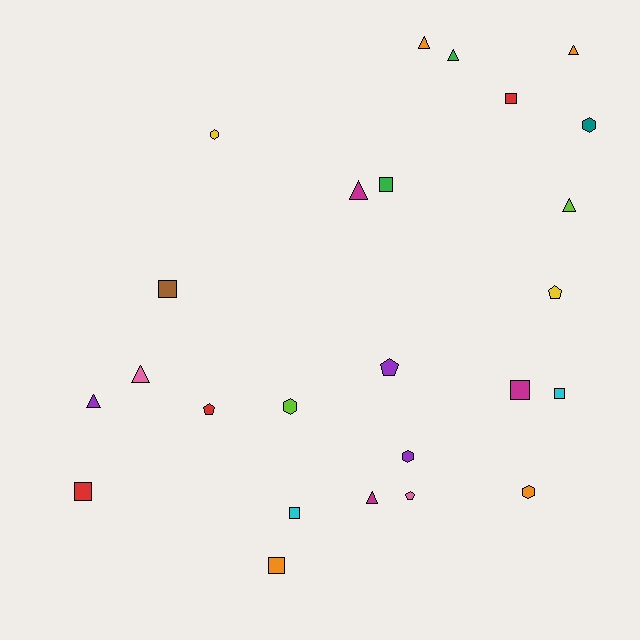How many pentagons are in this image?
There are 4 pentagons.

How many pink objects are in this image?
There are 2 pink objects.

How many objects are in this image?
There are 25 objects.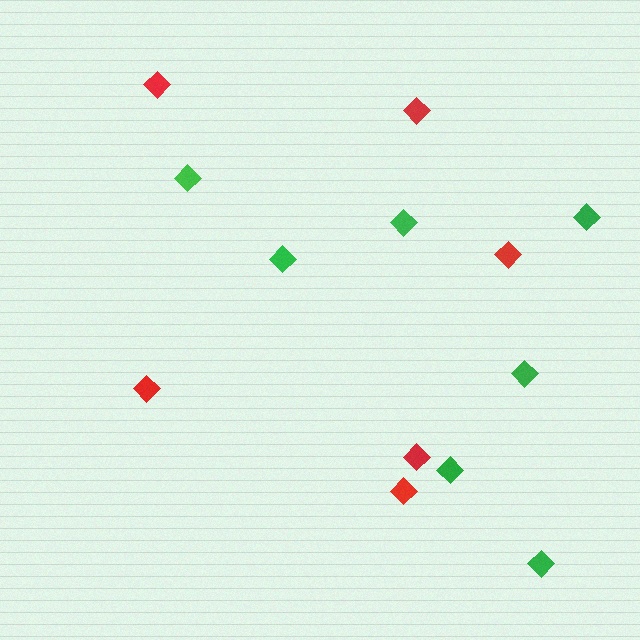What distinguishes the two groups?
There are 2 groups: one group of green diamonds (7) and one group of red diamonds (6).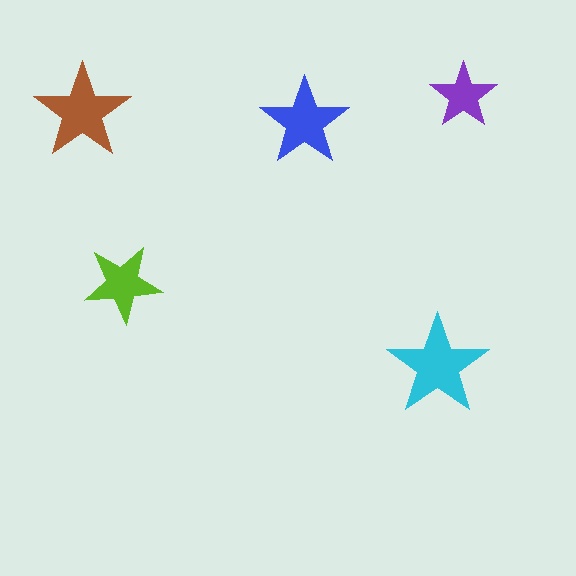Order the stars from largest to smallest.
the cyan one, the brown one, the blue one, the lime one, the purple one.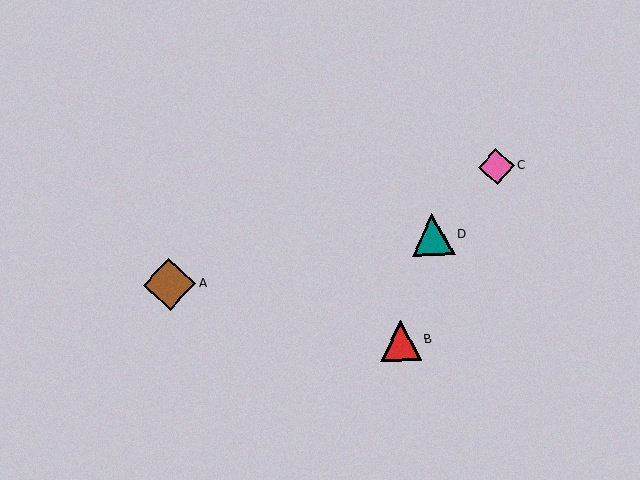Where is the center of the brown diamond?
The center of the brown diamond is at (169, 284).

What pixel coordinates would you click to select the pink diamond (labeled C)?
Click at (496, 167) to select the pink diamond C.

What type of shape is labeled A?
Shape A is a brown diamond.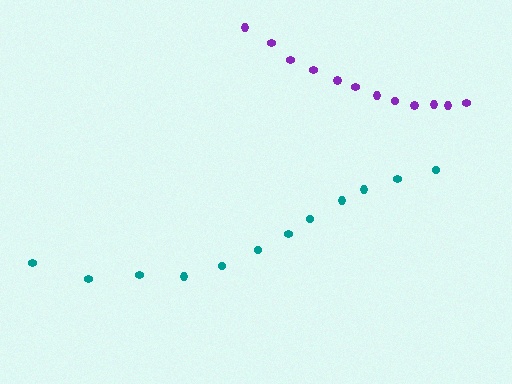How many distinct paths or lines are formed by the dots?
There are 2 distinct paths.